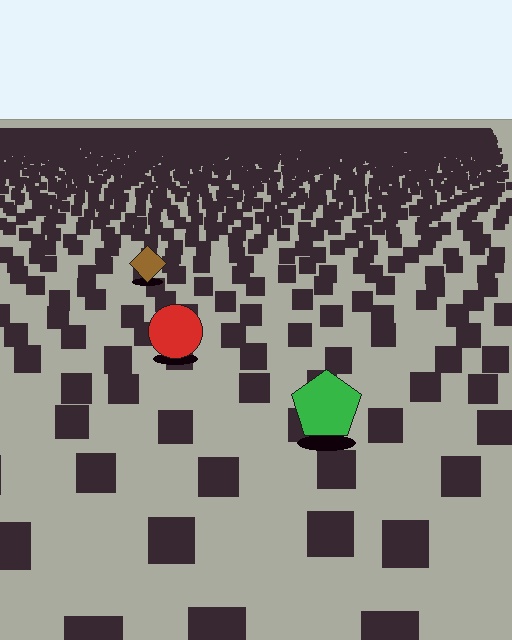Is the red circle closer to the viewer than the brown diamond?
Yes. The red circle is closer — you can tell from the texture gradient: the ground texture is coarser near it.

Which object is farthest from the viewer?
The brown diamond is farthest from the viewer. It appears smaller and the ground texture around it is denser.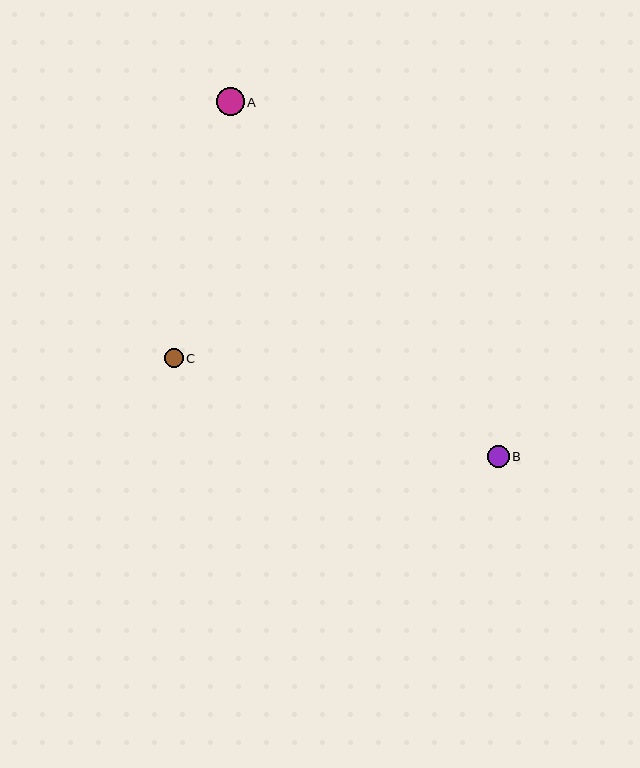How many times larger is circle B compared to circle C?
Circle B is approximately 1.2 times the size of circle C.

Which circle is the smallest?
Circle C is the smallest with a size of approximately 19 pixels.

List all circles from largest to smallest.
From largest to smallest: A, B, C.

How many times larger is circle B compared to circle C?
Circle B is approximately 1.2 times the size of circle C.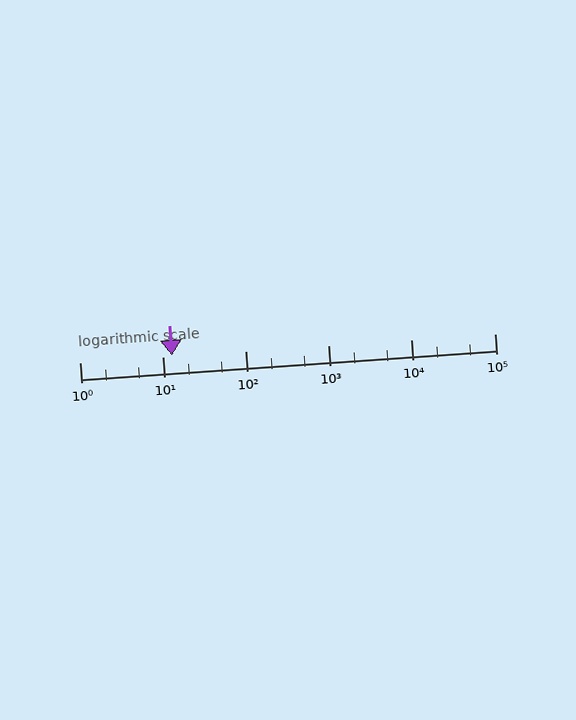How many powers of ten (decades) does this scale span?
The scale spans 5 decades, from 1 to 100000.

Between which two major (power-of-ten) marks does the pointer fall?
The pointer is between 10 and 100.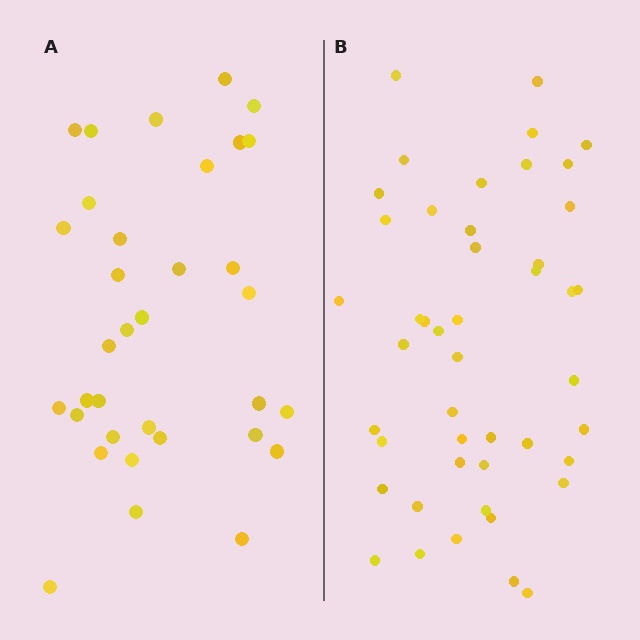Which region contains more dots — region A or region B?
Region B (the right region) has more dots.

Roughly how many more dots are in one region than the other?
Region B has roughly 12 or so more dots than region A.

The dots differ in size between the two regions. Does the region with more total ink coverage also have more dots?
No. Region A has more total ink coverage because its dots are larger, but region B actually contains more individual dots. Total area can be misleading — the number of items is what matters here.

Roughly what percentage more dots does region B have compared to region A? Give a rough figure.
About 35% more.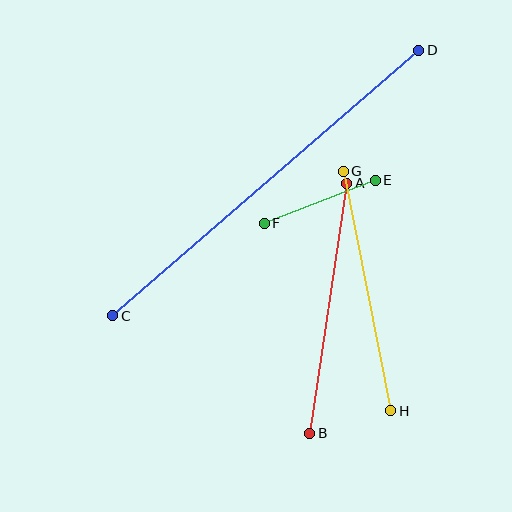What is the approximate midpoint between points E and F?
The midpoint is at approximately (320, 202) pixels.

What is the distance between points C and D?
The distance is approximately 405 pixels.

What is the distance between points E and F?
The distance is approximately 119 pixels.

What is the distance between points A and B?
The distance is approximately 253 pixels.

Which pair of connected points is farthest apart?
Points C and D are farthest apart.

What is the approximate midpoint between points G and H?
The midpoint is at approximately (367, 291) pixels.